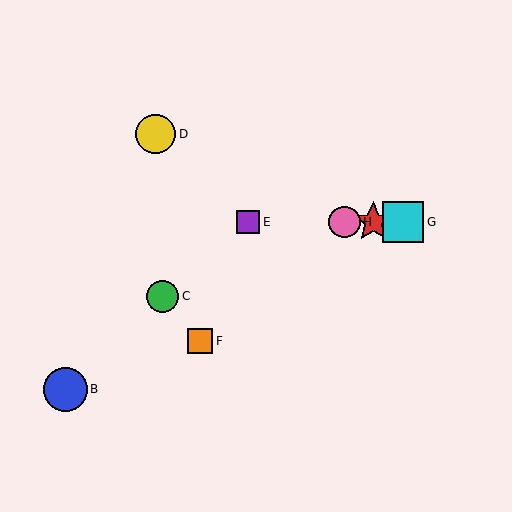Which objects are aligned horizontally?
Objects A, E, G, H are aligned horizontally.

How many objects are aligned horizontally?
4 objects (A, E, G, H) are aligned horizontally.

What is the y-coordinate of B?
Object B is at y≈389.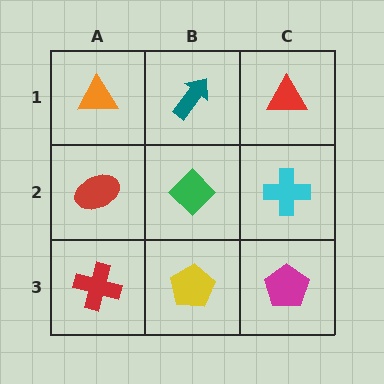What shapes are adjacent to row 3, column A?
A red ellipse (row 2, column A), a yellow pentagon (row 3, column B).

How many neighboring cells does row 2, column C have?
3.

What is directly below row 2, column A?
A red cross.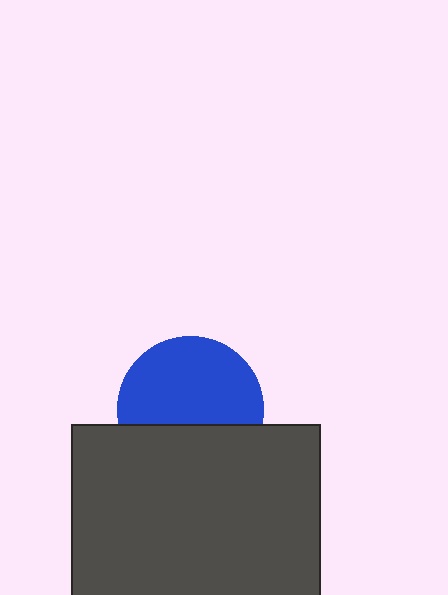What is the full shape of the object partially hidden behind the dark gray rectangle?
The partially hidden object is a blue circle.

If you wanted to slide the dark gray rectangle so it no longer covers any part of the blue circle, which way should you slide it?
Slide it down — that is the most direct way to separate the two shapes.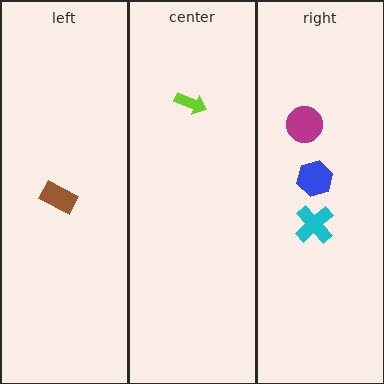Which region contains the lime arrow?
The center region.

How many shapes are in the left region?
1.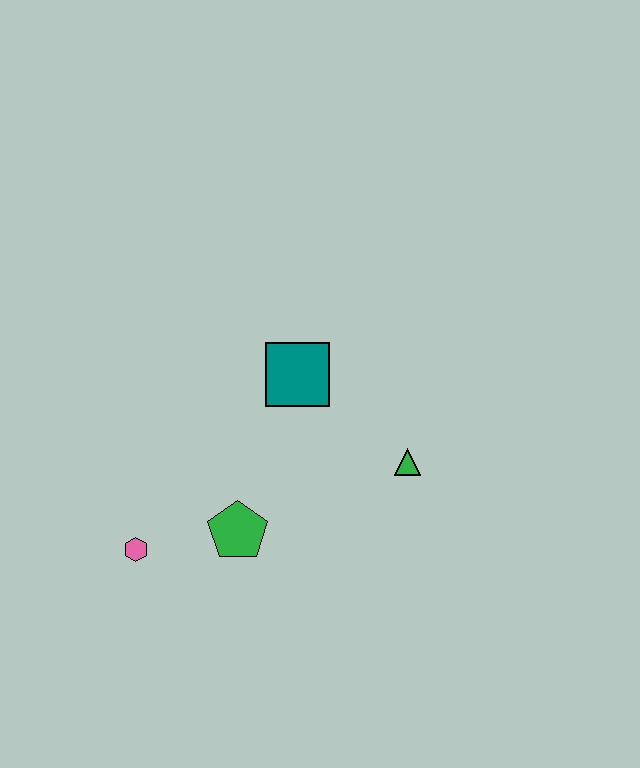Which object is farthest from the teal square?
The pink hexagon is farthest from the teal square.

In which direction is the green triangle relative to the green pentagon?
The green triangle is to the right of the green pentagon.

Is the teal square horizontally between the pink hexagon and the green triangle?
Yes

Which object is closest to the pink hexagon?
The green pentagon is closest to the pink hexagon.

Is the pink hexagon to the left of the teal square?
Yes